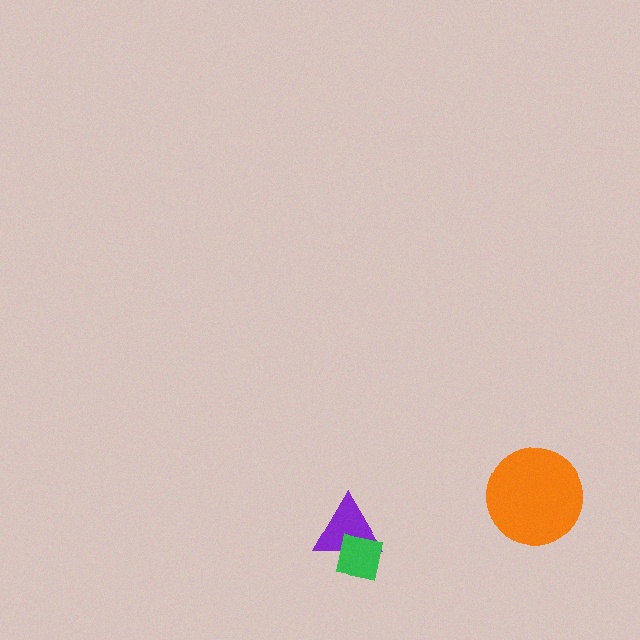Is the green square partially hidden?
No, no other shape covers it.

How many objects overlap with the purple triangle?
1 object overlaps with the purple triangle.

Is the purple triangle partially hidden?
Yes, it is partially covered by another shape.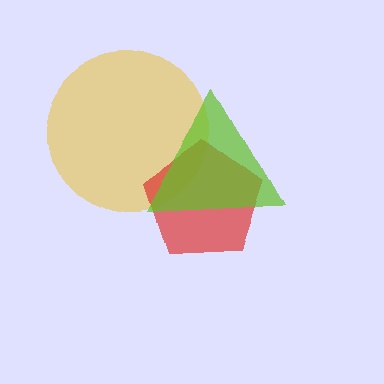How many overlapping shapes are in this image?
There are 3 overlapping shapes in the image.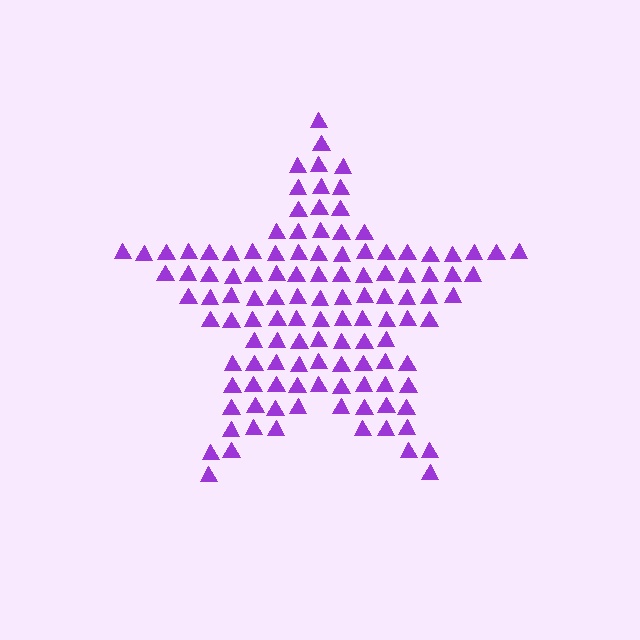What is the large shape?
The large shape is a star.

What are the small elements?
The small elements are triangles.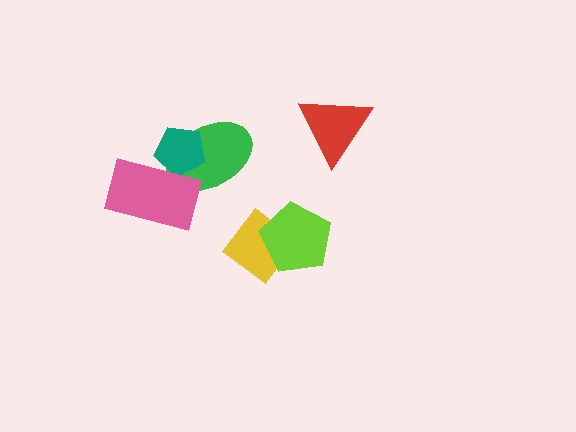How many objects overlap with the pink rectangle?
2 objects overlap with the pink rectangle.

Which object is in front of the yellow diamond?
The lime pentagon is in front of the yellow diamond.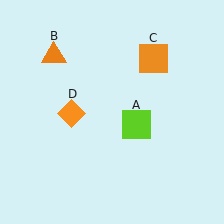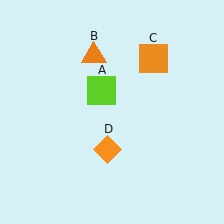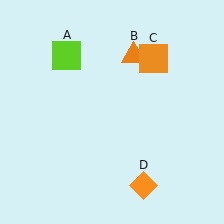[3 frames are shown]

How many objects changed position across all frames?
3 objects changed position: lime square (object A), orange triangle (object B), orange diamond (object D).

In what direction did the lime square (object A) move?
The lime square (object A) moved up and to the left.